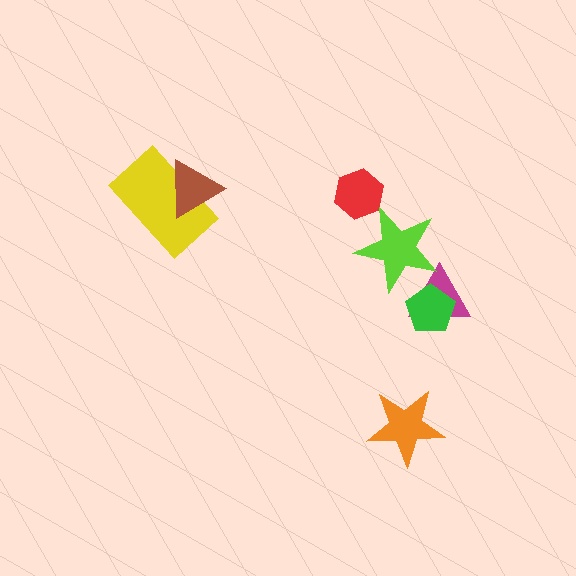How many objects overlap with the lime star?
1 object overlaps with the lime star.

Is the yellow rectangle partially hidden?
Yes, it is partially covered by another shape.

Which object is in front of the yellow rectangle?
The brown triangle is in front of the yellow rectangle.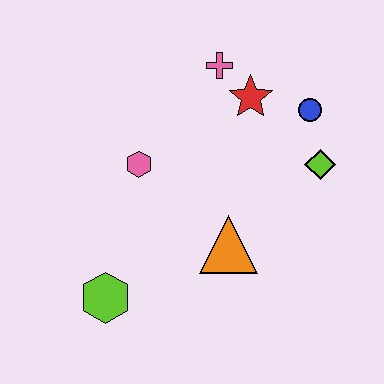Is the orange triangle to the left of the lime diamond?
Yes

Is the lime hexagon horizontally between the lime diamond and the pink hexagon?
No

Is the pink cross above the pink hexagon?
Yes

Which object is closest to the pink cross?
The red star is closest to the pink cross.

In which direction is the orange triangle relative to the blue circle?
The orange triangle is below the blue circle.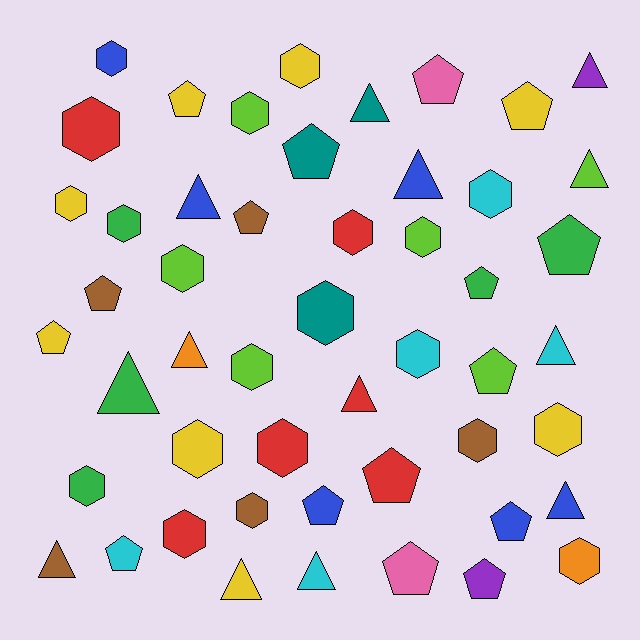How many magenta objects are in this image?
There are no magenta objects.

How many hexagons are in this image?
There are 21 hexagons.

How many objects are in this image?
There are 50 objects.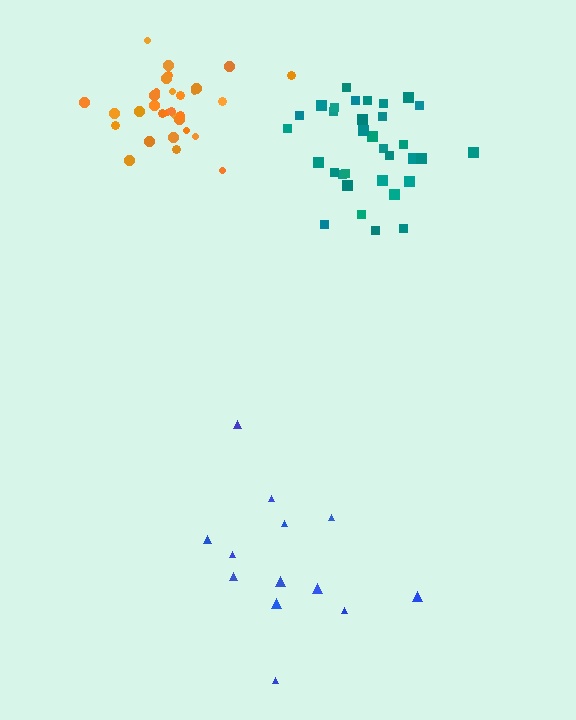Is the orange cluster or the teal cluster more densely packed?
Orange.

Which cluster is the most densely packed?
Orange.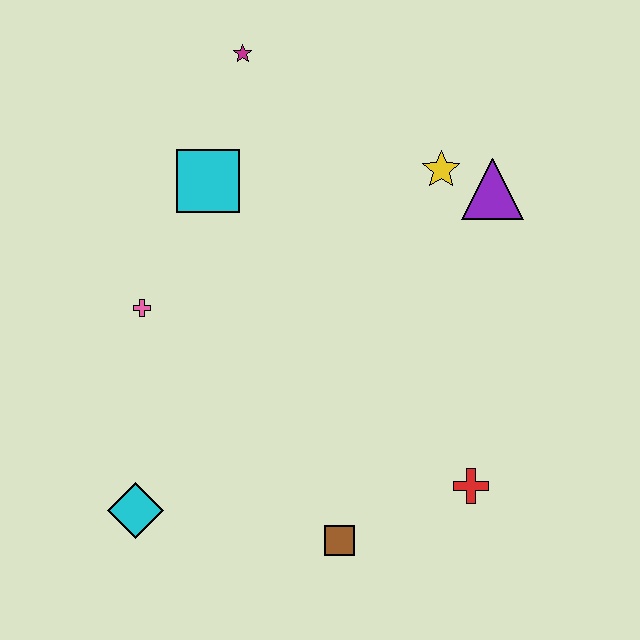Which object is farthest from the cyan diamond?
The purple triangle is farthest from the cyan diamond.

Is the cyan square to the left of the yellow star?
Yes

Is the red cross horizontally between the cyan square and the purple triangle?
Yes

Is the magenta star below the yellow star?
No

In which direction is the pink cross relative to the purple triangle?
The pink cross is to the left of the purple triangle.